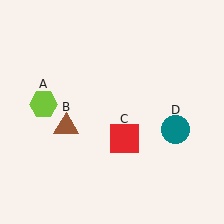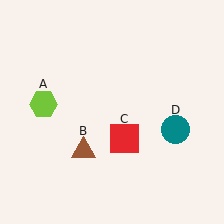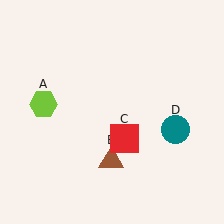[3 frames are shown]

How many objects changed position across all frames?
1 object changed position: brown triangle (object B).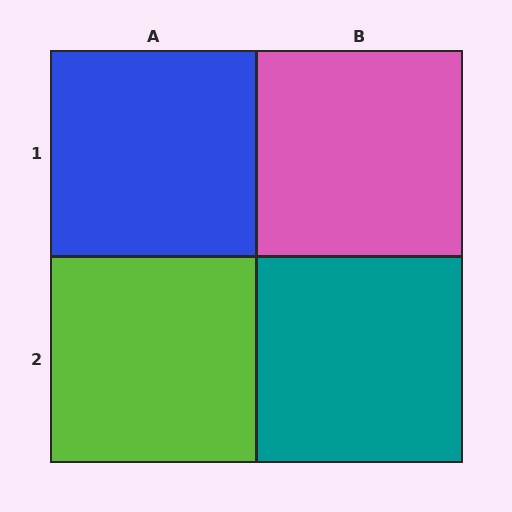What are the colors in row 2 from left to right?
Lime, teal.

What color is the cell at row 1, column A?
Blue.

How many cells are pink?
1 cell is pink.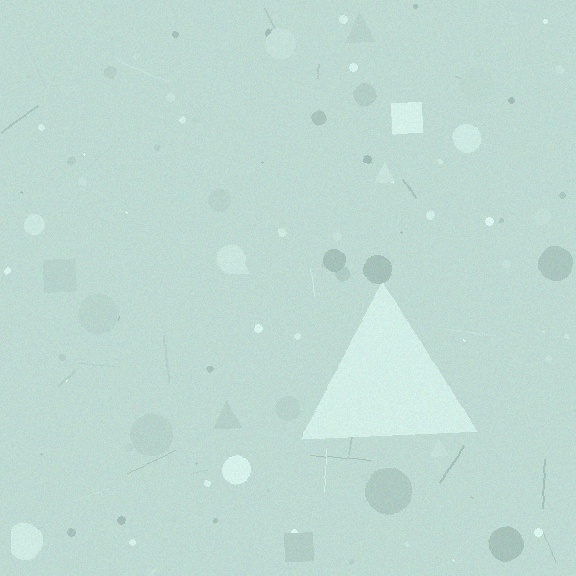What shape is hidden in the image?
A triangle is hidden in the image.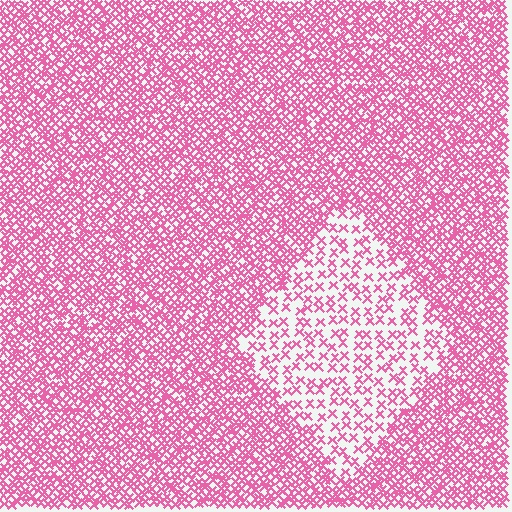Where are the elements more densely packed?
The elements are more densely packed outside the diamond boundary.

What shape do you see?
I see a diamond.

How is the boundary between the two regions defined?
The boundary is defined by a change in element density (approximately 2.5x ratio). All elements are the same color, size, and shape.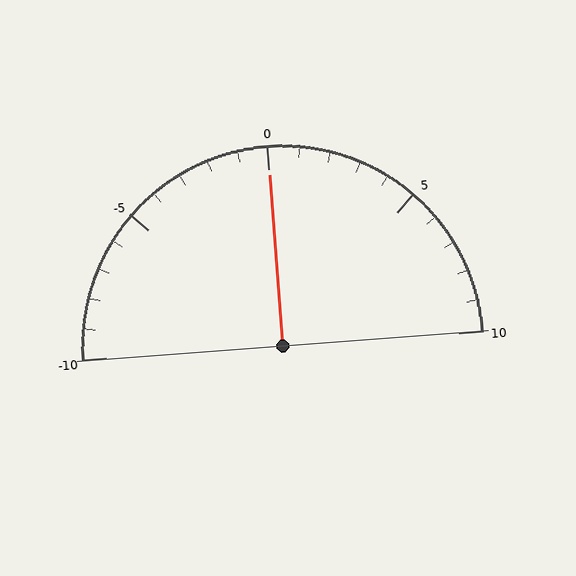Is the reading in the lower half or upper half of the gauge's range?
The reading is in the upper half of the range (-10 to 10).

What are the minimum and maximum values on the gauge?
The gauge ranges from -10 to 10.